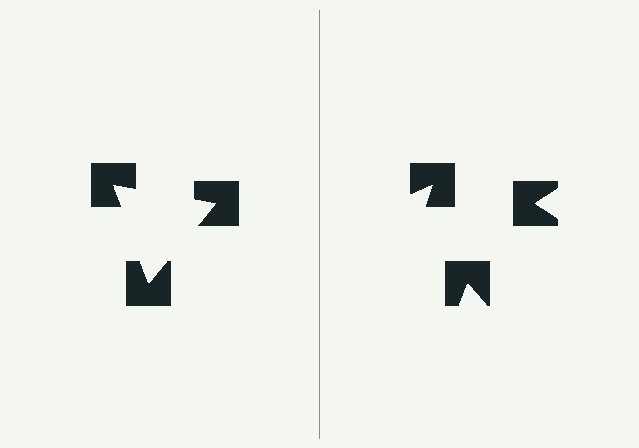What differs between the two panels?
The notched squares are positioned identically on both sides; only the wedge orientations differ. On the left they align to a triangle; on the right they are misaligned.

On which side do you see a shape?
An illusory triangle appears on the left side. On the right side the wedge cuts are rotated, so no coherent shape forms.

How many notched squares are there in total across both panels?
6 — 3 on each side.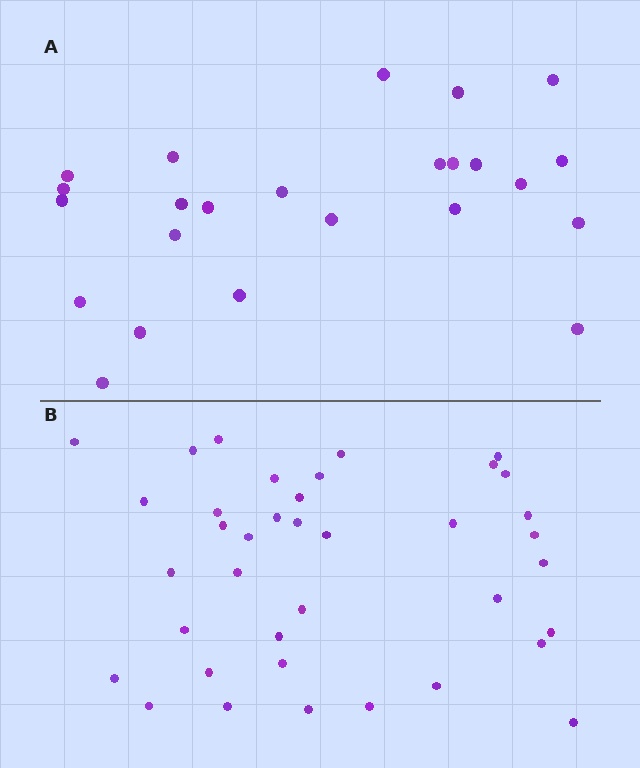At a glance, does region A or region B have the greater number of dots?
Region B (the bottom region) has more dots.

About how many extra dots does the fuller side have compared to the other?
Region B has approximately 15 more dots than region A.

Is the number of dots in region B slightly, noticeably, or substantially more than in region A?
Region B has substantially more. The ratio is roughly 1.6 to 1.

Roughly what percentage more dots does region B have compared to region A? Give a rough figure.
About 60% more.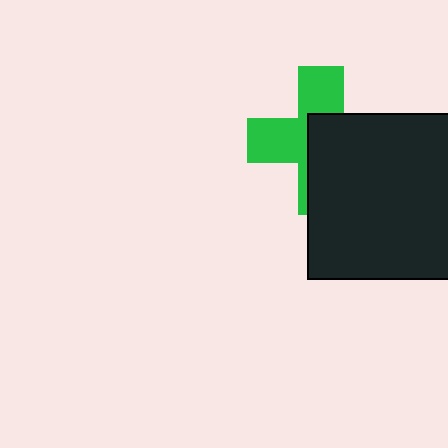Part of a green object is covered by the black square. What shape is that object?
It is a cross.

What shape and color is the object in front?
The object in front is a black square.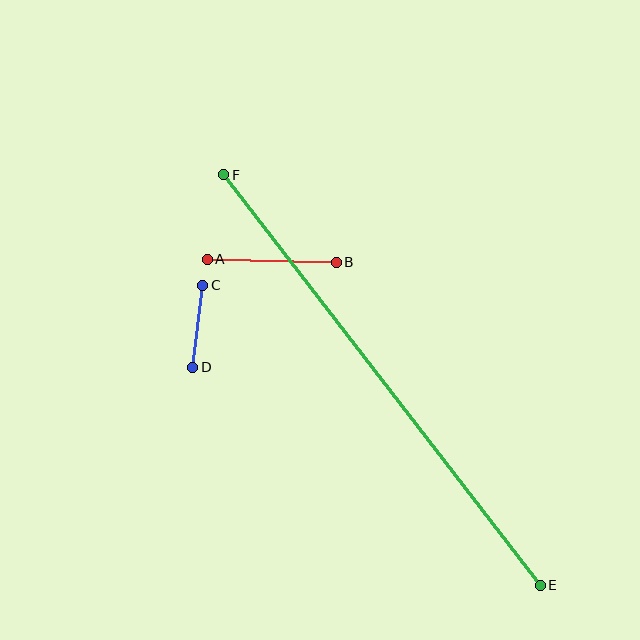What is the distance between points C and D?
The distance is approximately 83 pixels.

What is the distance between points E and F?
The distance is approximately 519 pixels.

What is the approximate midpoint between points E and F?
The midpoint is at approximately (382, 380) pixels.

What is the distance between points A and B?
The distance is approximately 129 pixels.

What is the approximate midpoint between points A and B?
The midpoint is at approximately (272, 261) pixels.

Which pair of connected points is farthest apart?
Points E and F are farthest apart.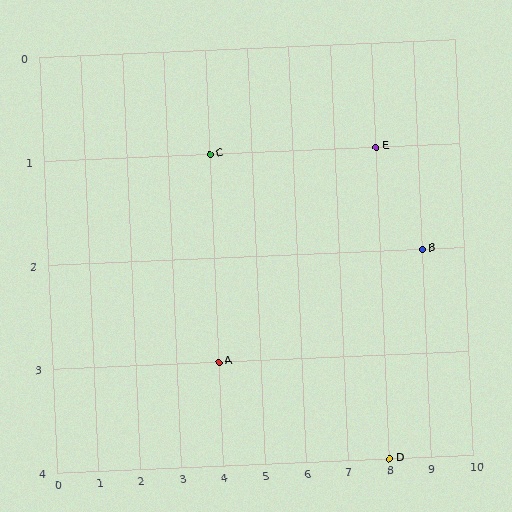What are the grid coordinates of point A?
Point A is at grid coordinates (4, 3).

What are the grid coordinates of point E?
Point E is at grid coordinates (8, 1).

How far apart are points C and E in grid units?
Points C and E are 4 columns apart.